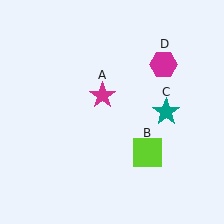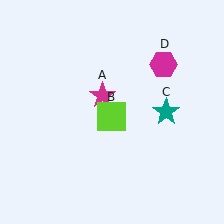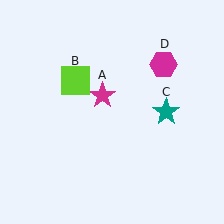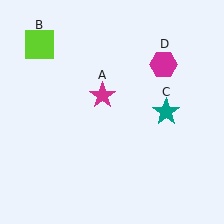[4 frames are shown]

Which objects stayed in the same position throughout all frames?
Magenta star (object A) and teal star (object C) and magenta hexagon (object D) remained stationary.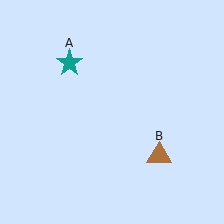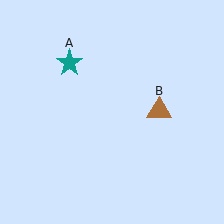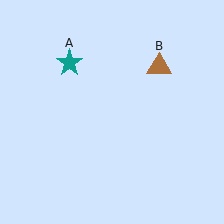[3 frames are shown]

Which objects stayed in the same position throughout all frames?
Teal star (object A) remained stationary.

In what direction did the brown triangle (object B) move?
The brown triangle (object B) moved up.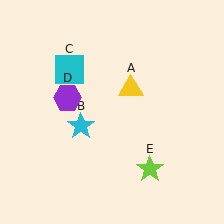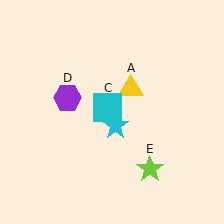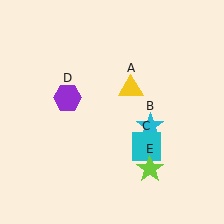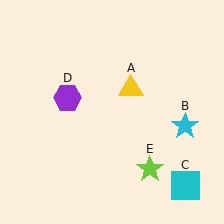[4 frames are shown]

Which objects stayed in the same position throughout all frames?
Yellow triangle (object A) and purple hexagon (object D) and lime star (object E) remained stationary.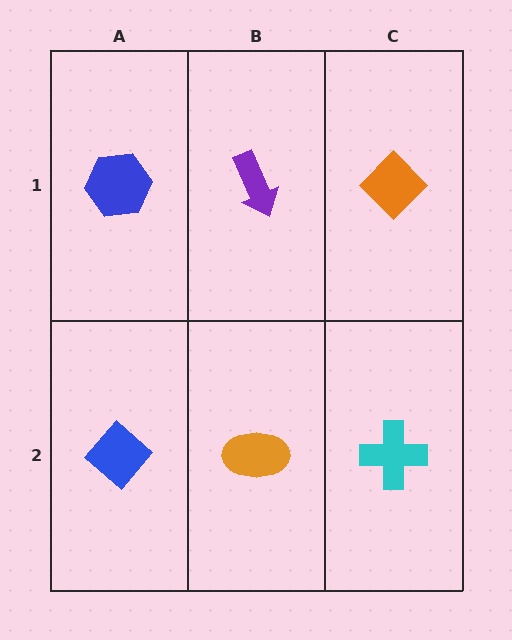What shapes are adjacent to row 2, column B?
A purple arrow (row 1, column B), a blue diamond (row 2, column A), a cyan cross (row 2, column C).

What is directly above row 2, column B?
A purple arrow.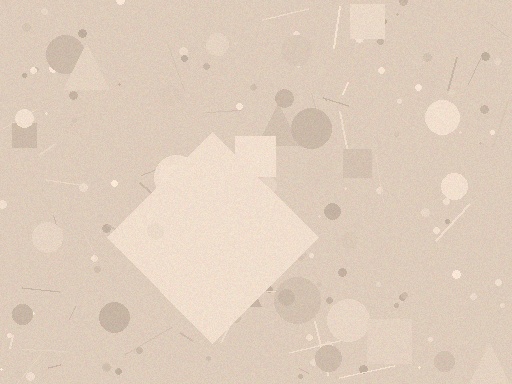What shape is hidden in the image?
A diamond is hidden in the image.